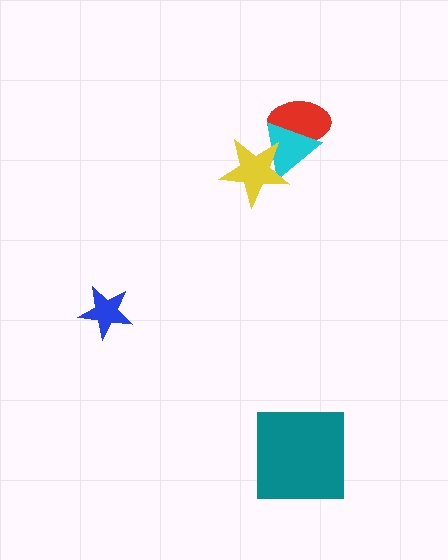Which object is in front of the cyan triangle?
The yellow star is in front of the cyan triangle.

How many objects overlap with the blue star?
0 objects overlap with the blue star.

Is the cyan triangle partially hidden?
Yes, it is partially covered by another shape.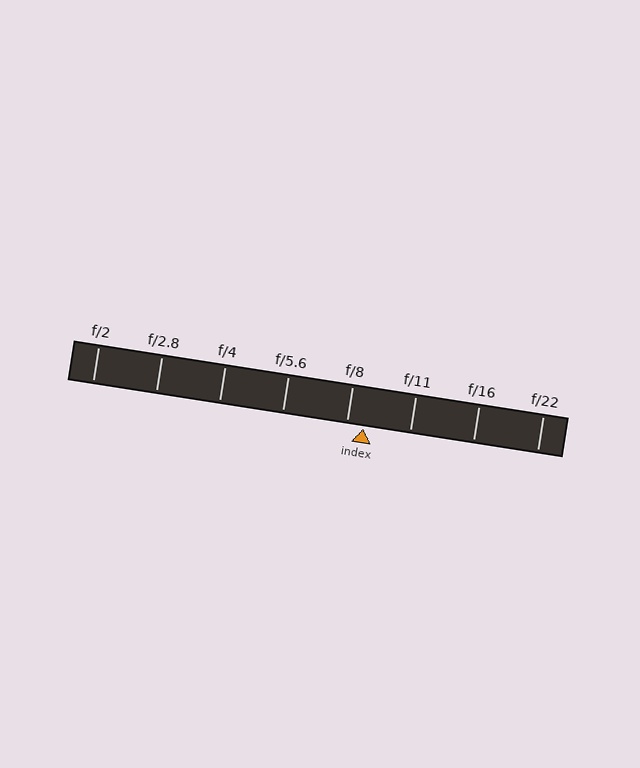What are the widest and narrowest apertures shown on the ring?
The widest aperture shown is f/2 and the narrowest is f/22.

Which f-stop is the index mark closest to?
The index mark is closest to f/8.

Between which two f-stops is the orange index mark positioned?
The index mark is between f/8 and f/11.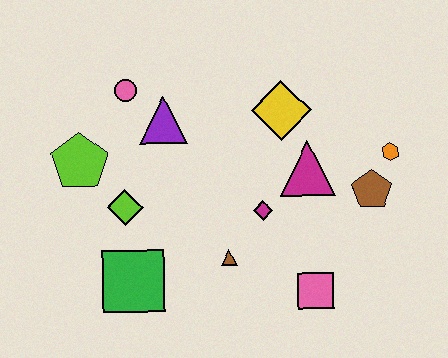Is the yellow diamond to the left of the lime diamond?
No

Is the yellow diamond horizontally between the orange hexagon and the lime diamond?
Yes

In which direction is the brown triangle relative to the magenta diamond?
The brown triangle is below the magenta diamond.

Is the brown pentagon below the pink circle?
Yes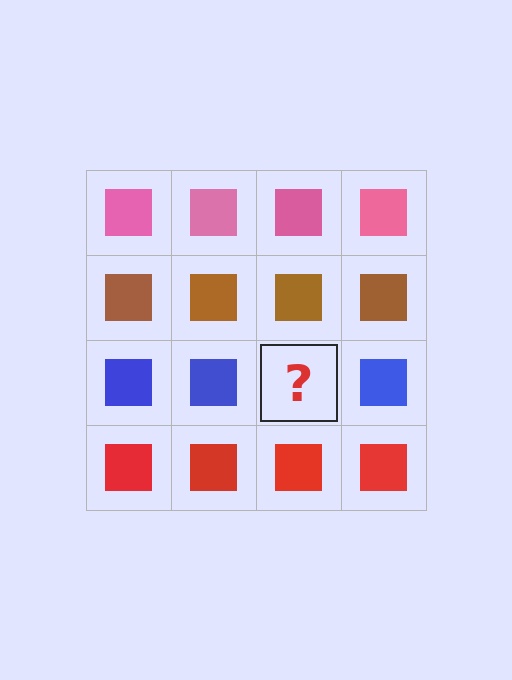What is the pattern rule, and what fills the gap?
The rule is that each row has a consistent color. The gap should be filled with a blue square.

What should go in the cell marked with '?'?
The missing cell should contain a blue square.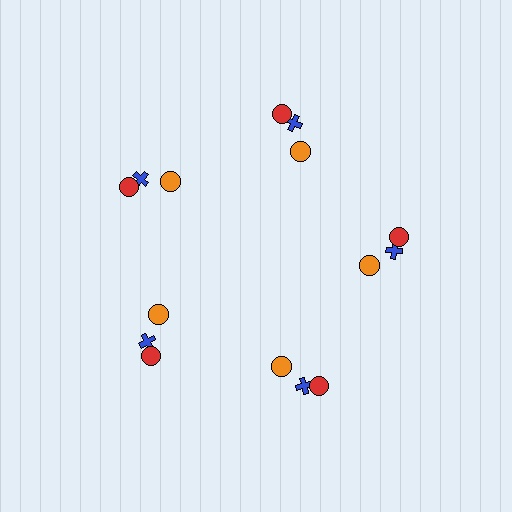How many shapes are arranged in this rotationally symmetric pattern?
There are 15 shapes, arranged in 5 groups of 3.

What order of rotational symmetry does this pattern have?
This pattern has 5-fold rotational symmetry.